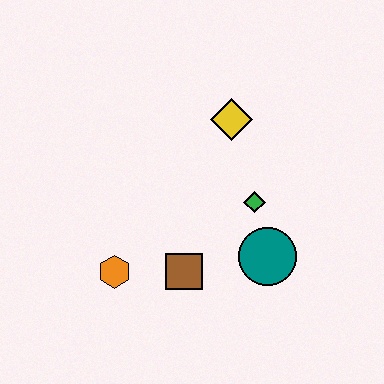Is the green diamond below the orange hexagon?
No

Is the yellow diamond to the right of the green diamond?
No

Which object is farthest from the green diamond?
The orange hexagon is farthest from the green diamond.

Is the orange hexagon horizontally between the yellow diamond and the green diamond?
No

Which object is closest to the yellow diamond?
The green diamond is closest to the yellow diamond.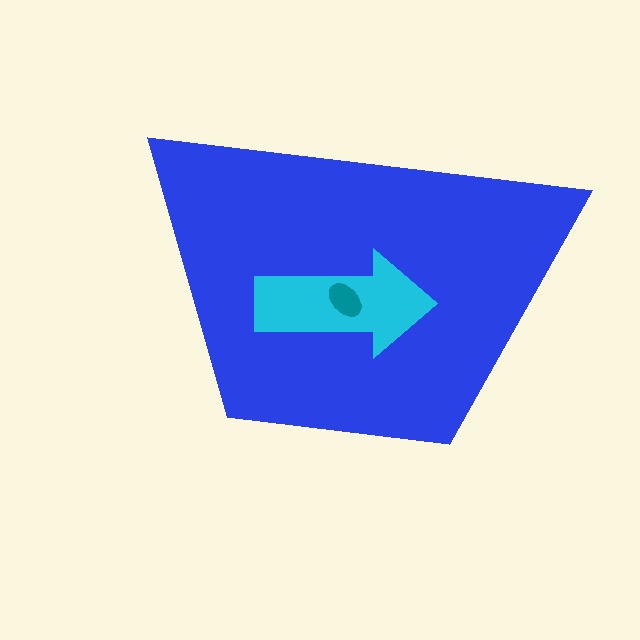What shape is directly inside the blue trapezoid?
The cyan arrow.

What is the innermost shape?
The teal ellipse.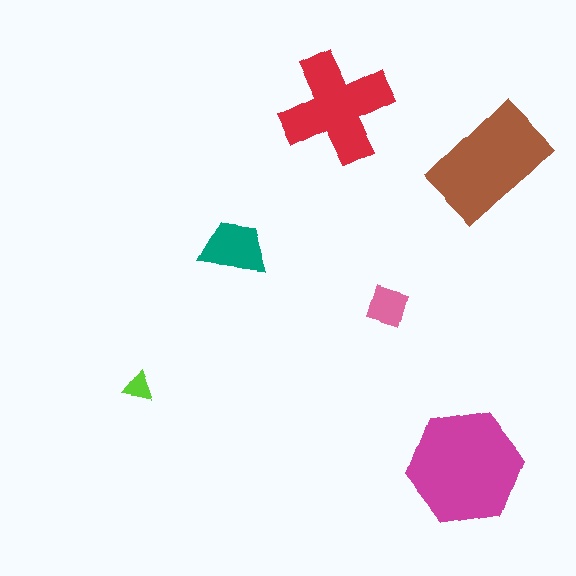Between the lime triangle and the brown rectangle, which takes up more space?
The brown rectangle.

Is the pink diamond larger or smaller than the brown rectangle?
Smaller.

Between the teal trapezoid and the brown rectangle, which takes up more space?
The brown rectangle.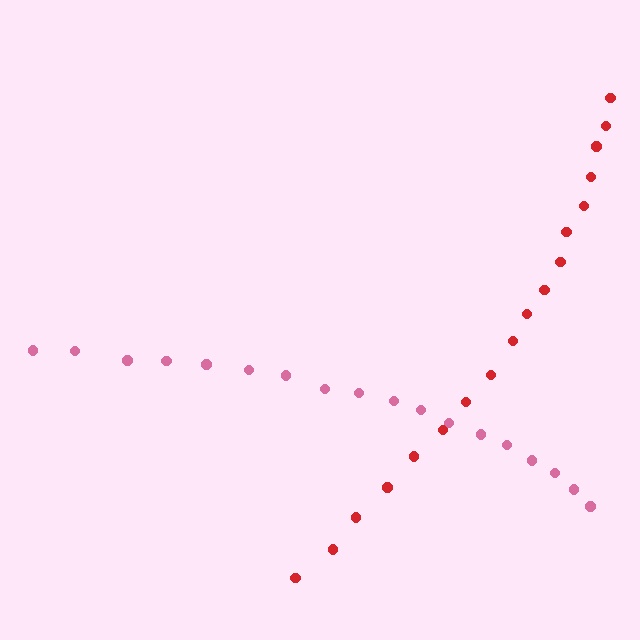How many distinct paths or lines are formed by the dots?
There are 2 distinct paths.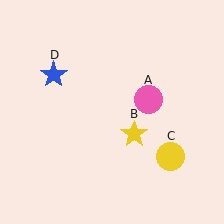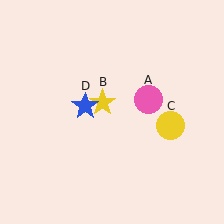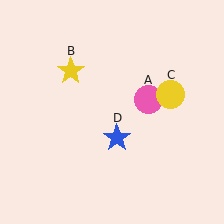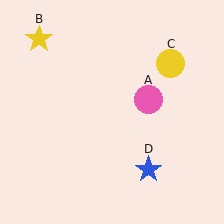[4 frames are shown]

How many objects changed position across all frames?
3 objects changed position: yellow star (object B), yellow circle (object C), blue star (object D).